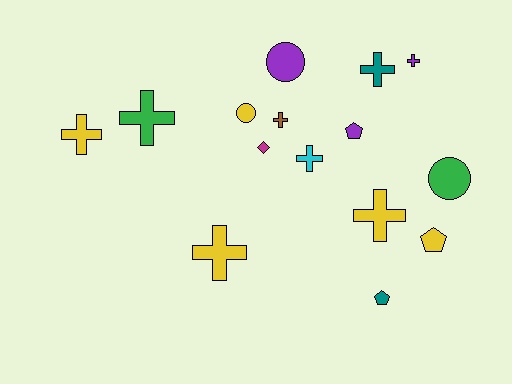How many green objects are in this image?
There are 2 green objects.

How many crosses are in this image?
There are 8 crosses.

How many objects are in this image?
There are 15 objects.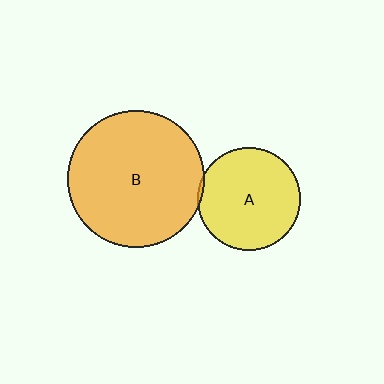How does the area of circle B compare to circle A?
Approximately 1.7 times.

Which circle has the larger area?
Circle B (orange).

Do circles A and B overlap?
Yes.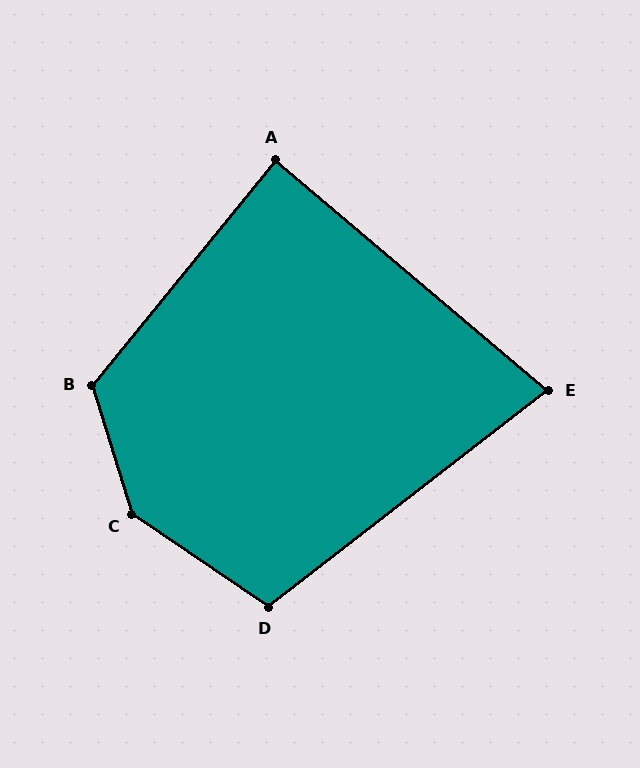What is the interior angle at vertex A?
Approximately 89 degrees (approximately right).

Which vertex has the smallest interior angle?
E, at approximately 78 degrees.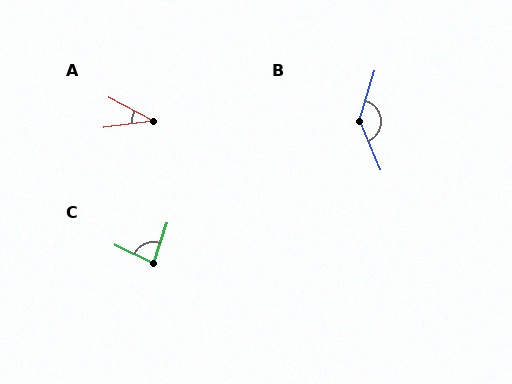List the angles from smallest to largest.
A (35°), C (83°), B (139°).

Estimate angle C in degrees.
Approximately 83 degrees.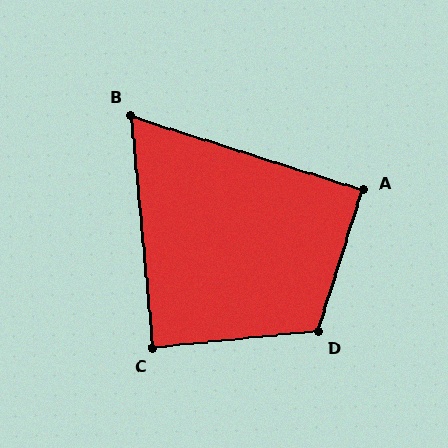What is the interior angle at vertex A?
Approximately 90 degrees (approximately right).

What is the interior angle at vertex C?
Approximately 90 degrees (approximately right).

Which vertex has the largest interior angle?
D, at approximately 113 degrees.